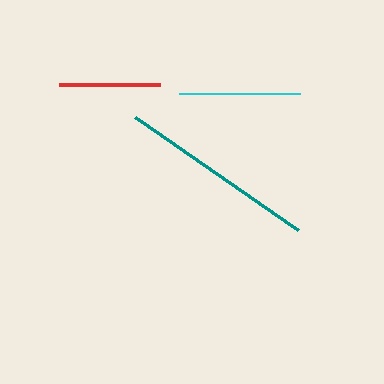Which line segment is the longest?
The teal line is the longest at approximately 199 pixels.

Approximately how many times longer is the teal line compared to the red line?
The teal line is approximately 2.0 times the length of the red line.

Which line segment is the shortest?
The red line is the shortest at approximately 101 pixels.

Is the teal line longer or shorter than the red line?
The teal line is longer than the red line.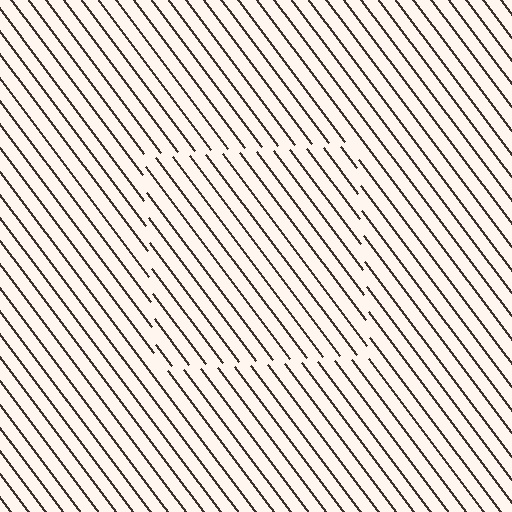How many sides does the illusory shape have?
4 sides — the line-ends trace a square.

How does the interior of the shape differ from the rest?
The interior of the shape contains the same grating, shifted by half a period — the contour is defined by the phase discontinuity where line-ends from the inner and outer gratings abut.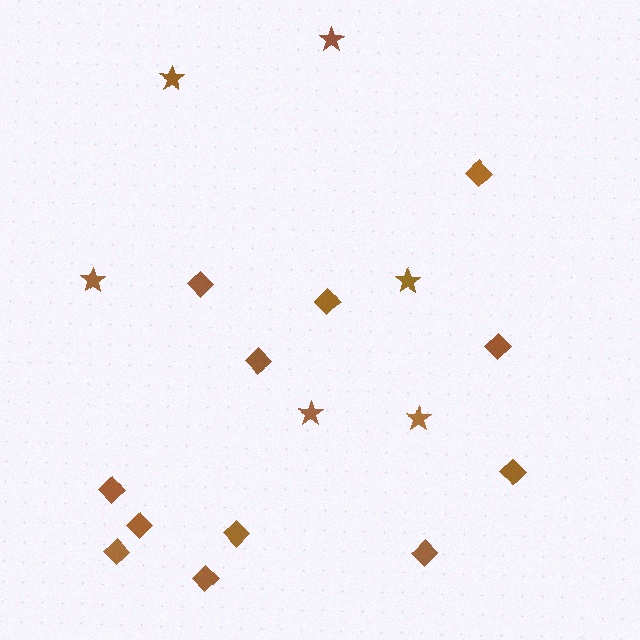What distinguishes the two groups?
There are 2 groups: one group of stars (6) and one group of diamonds (12).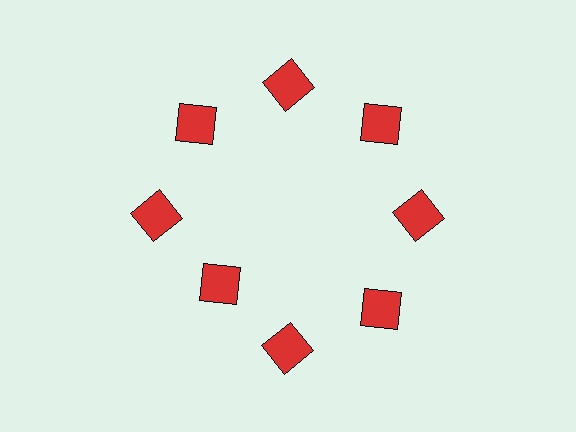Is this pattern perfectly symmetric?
No. The 8 red squares are arranged in a ring, but one element near the 8 o'clock position is pulled inward toward the center, breaking the 8-fold rotational symmetry.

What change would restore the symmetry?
The symmetry would be restored by moving it outward, back onto the ring so that all 8 squares sit at equal angles and equal distance from the center.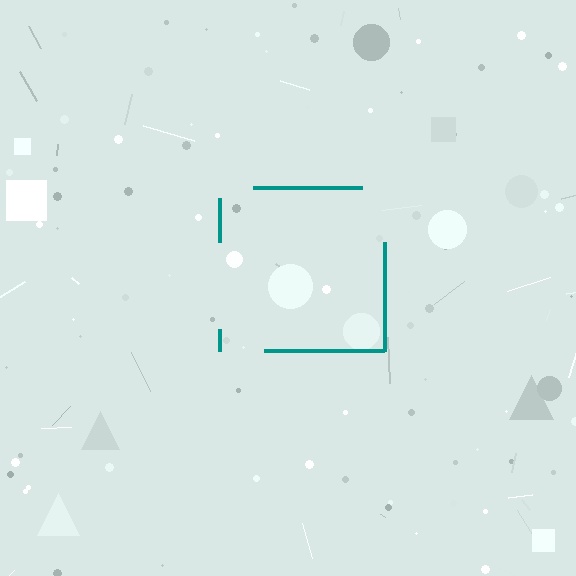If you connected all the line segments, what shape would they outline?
They would outline a square.